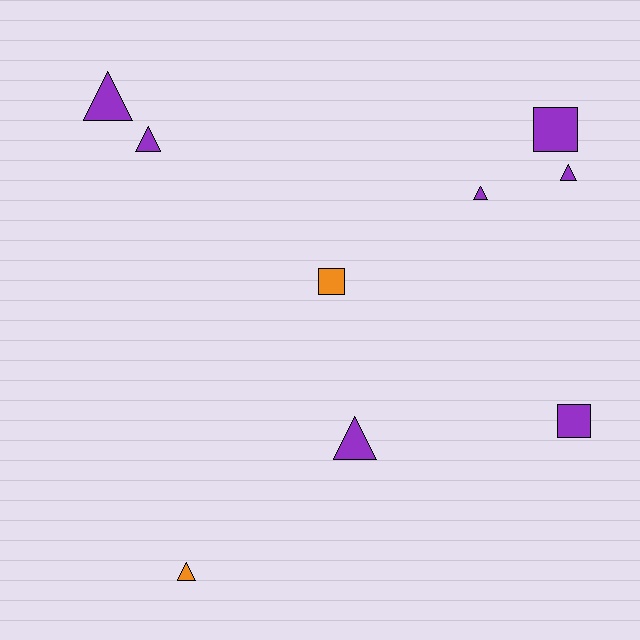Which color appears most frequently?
Purple, with 7 objects.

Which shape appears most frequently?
Triangle, with 6 objects.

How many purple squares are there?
There are 2 purple squares.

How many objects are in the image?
There are 9 objects.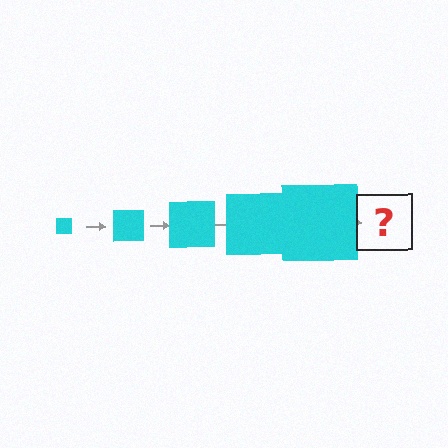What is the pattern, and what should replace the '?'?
The pattern is that the square gets progressively larger each step. The '?' should be a cyan square, larger than the previous one.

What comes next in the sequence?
The next element should be a cyan square, larger than the previous one.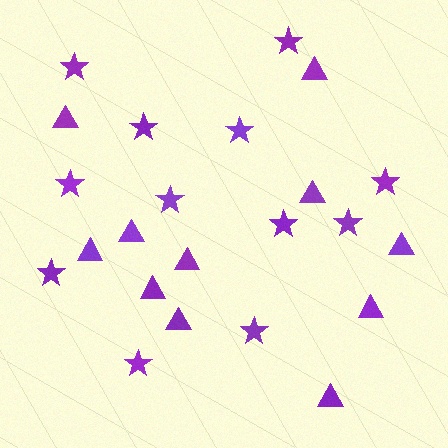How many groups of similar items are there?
There are 2 groups: one group of triangles (11) and one group of stars (12).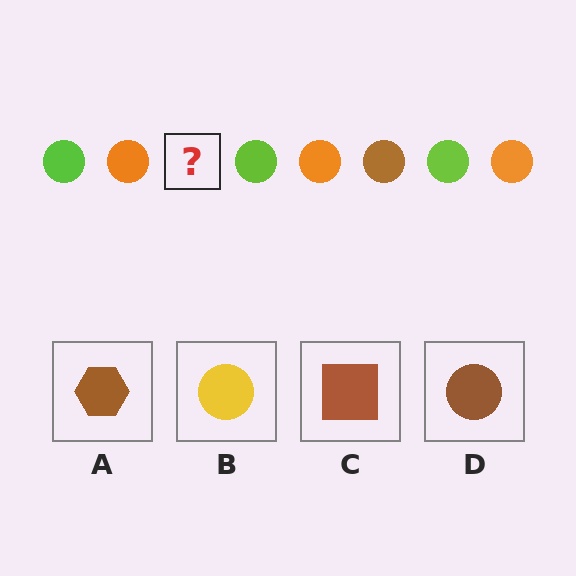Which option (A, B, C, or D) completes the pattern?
D.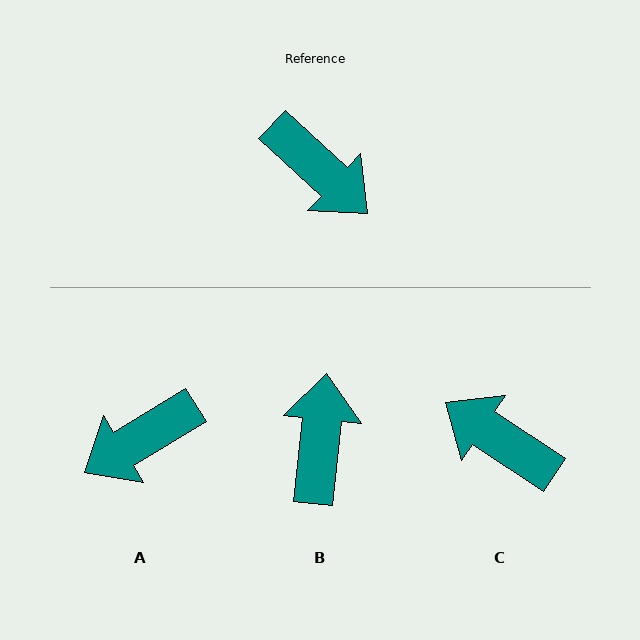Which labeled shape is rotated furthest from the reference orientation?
C, about 171 degrees away.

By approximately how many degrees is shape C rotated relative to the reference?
Approximately 171 degrees clockwise.